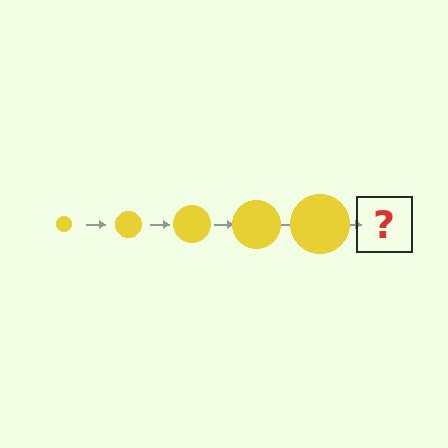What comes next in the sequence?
The next element should be a yellow circle, larger than the previous one.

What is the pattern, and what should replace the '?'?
The pattern is that the circle gets progressively larger each step. The '?' should be a yellow circle, larger than the previous one.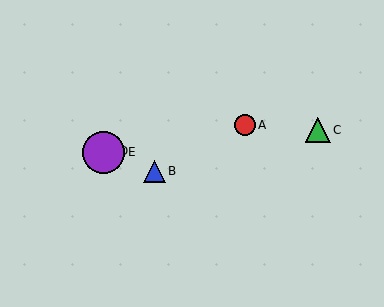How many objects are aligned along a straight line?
3 objects (B, D, E) are aligned along a straight line.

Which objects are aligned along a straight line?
Objects B, D, E are aligned along a straight line.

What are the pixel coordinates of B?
Object B is at (154, 171).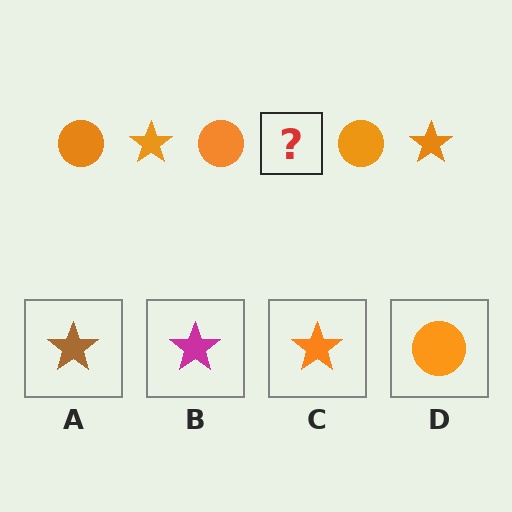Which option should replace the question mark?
Option C.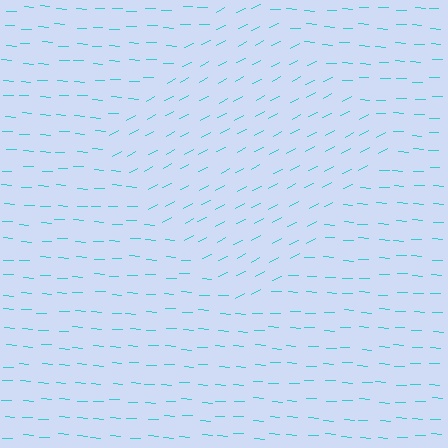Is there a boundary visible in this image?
Yes, there is a texture boundary formed by a change in line orientation.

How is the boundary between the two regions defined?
The boundary is defined purely by a change in line orientation (approximately 31 degrees difference). All lines are the same color and thickness.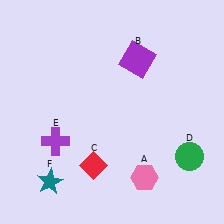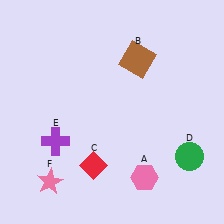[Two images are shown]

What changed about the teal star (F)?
In Image 1, F is teal. In Image 2, it changed to pink.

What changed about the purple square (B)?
In Image 1, B is purple. In Image 2, it changed to brown.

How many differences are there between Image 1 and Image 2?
There are 2 differences between the two images.